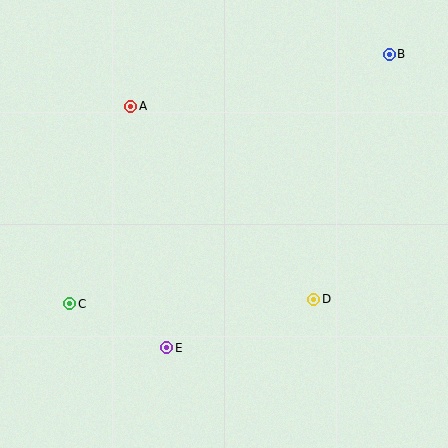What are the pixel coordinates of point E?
Point E is at (167, 348).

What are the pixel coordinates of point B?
Point B is at (389, 54).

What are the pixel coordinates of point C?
Point C is at (70, 304).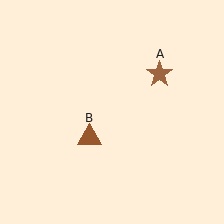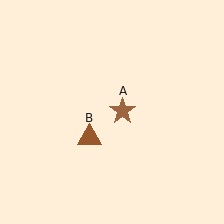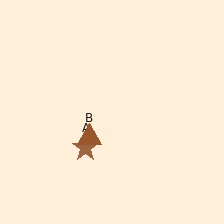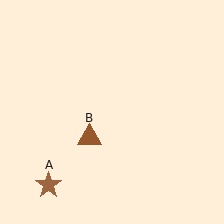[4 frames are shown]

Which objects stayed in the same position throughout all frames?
Brown triangle (object B) remained stationary.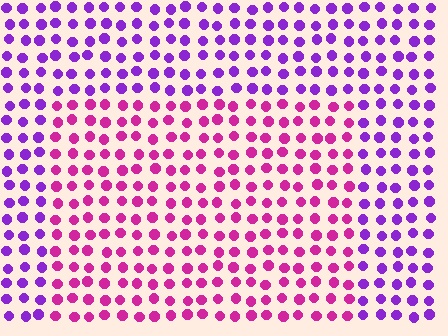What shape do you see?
I see a rectangle.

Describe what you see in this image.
The image is filled with small purple elements in a uniform arrangement. A rectangle-shaped region is visible where the elements are tinted to a slightly different hue, forming a subtle color boundary.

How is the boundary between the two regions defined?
The boundary is defined purely by a slight shift in hue (about 42 degrees). Spacing, size, and orientation are identical on both sides.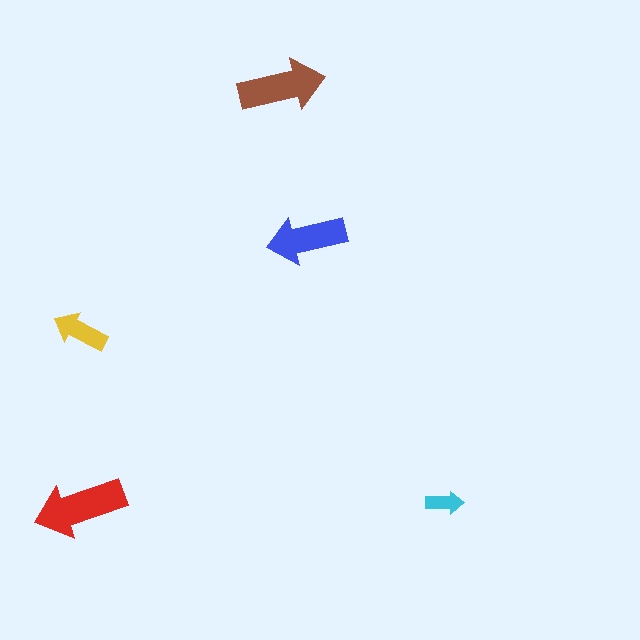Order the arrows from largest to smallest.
the red one, the brown one, the blue one, the yellow one, the cyan one.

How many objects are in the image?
There are 5 objects in the image.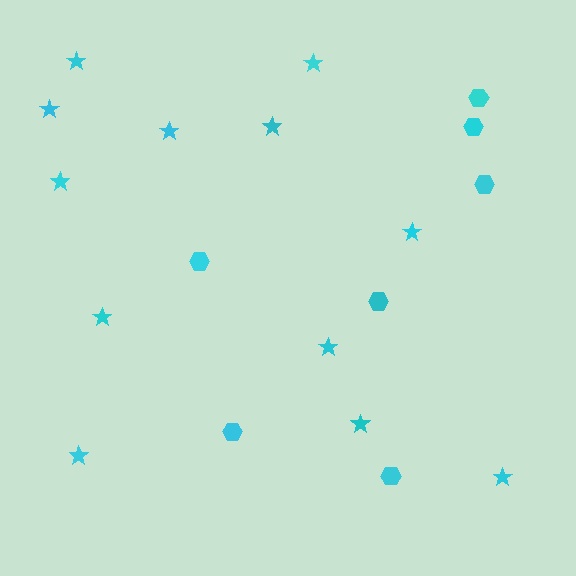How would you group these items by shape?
There are 2 groups: one group of stars (12) and one group of hexagons (7).